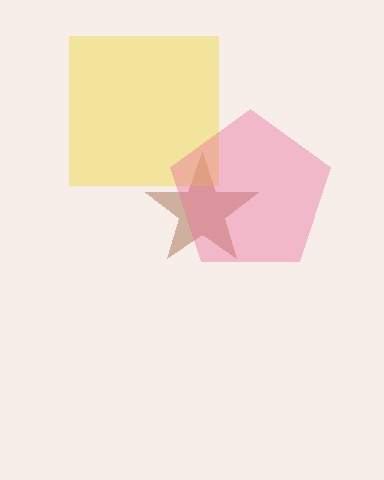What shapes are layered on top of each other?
The layered shapes are: a brown star, a yellow square, a pink pentagon.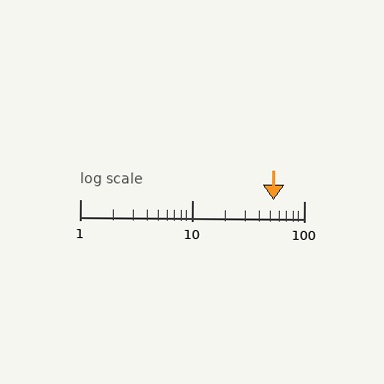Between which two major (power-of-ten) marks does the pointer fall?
The pointer is between 10 and 100.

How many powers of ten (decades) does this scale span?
The scale spans 2 decades, from 1 to 100.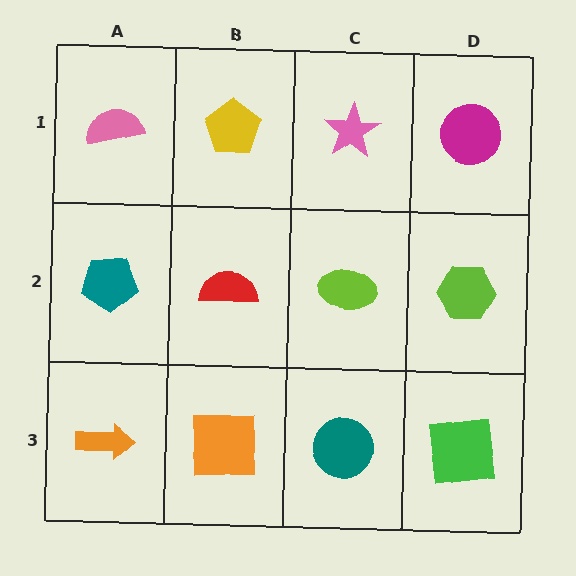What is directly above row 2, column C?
A pink star.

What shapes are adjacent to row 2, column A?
A pink semicircle (row 1, column A), an orange arrow (row 3, column A), a red semicircle (row 2, column B).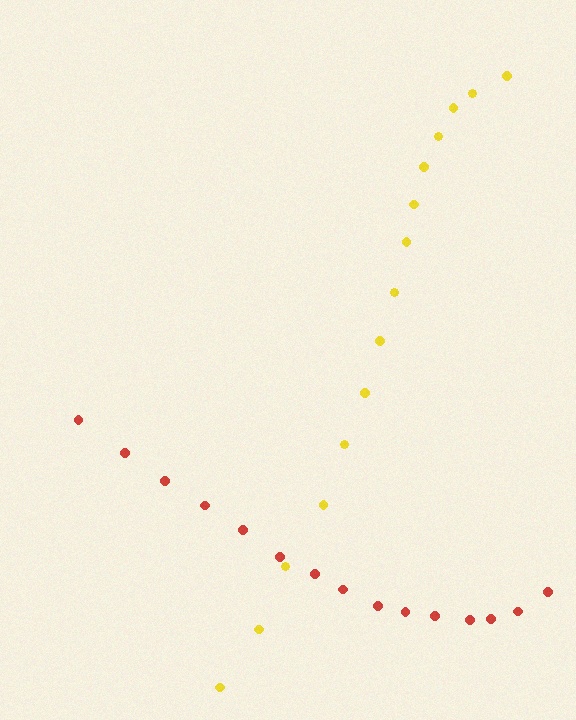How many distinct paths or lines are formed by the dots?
There are 2 distinct paths.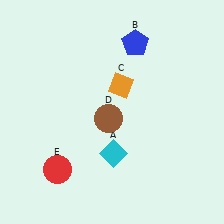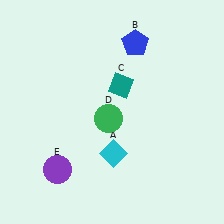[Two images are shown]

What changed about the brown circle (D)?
In Image 1, D is brown. In Image 2, it changed to green.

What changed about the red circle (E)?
In Image 1, E is red. In Image 2, it changed to purple.